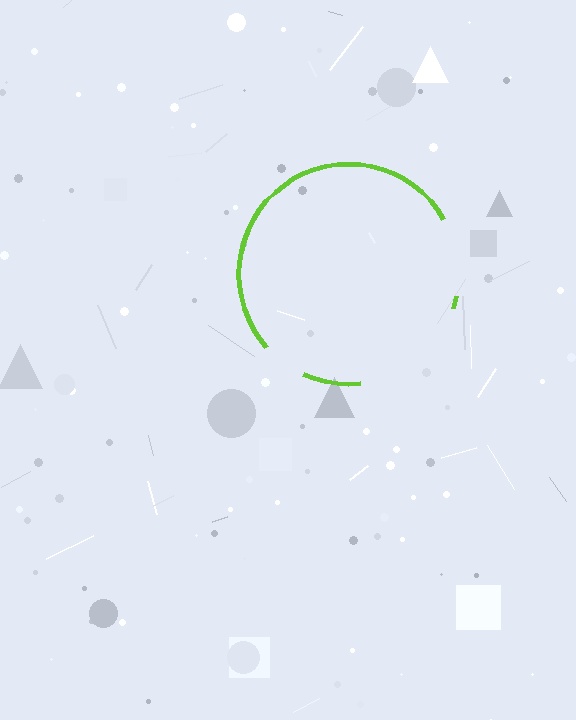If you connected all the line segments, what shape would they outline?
They would outline a circle.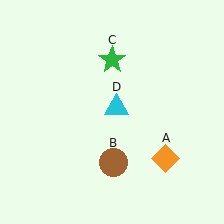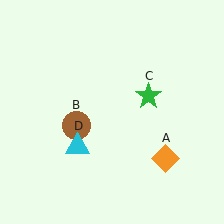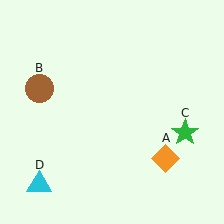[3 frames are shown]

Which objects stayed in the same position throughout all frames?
Orange diamond (object A) remained stationary.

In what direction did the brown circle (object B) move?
The brown circle (object B) moved up and to the left.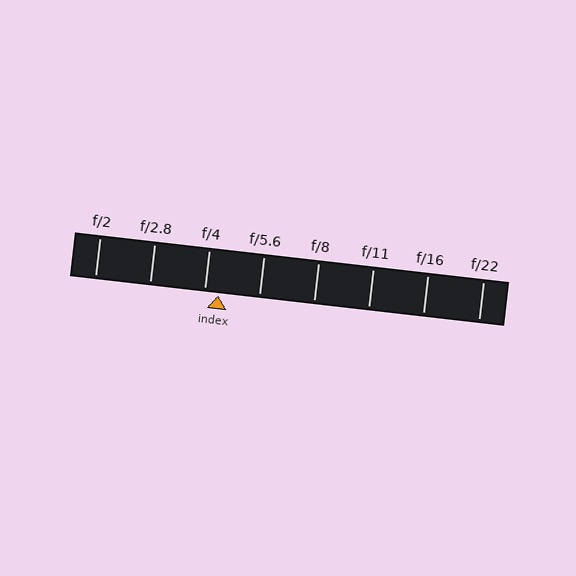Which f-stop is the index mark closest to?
The index mark is closest to f/4.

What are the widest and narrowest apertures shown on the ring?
The widest aperture shown is f/2 and the narrowest is f/22.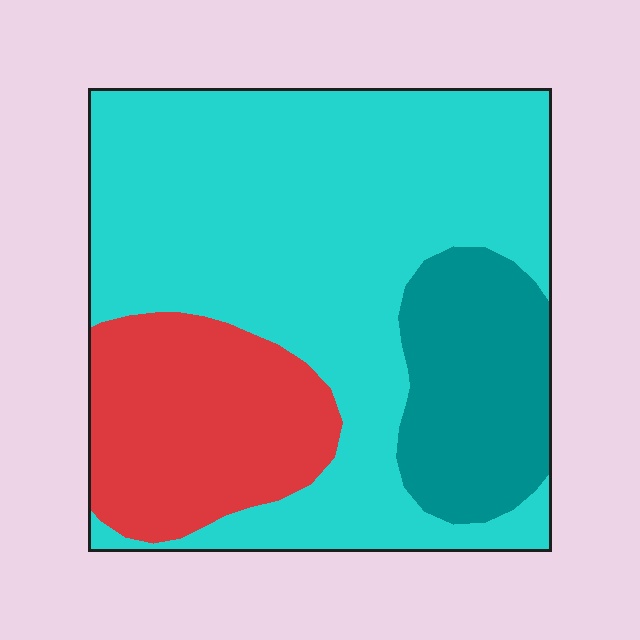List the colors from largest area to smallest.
From largest to smallest: cyan, red, teal.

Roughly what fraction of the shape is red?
Red takes up about one fifth (1/5) of the shape.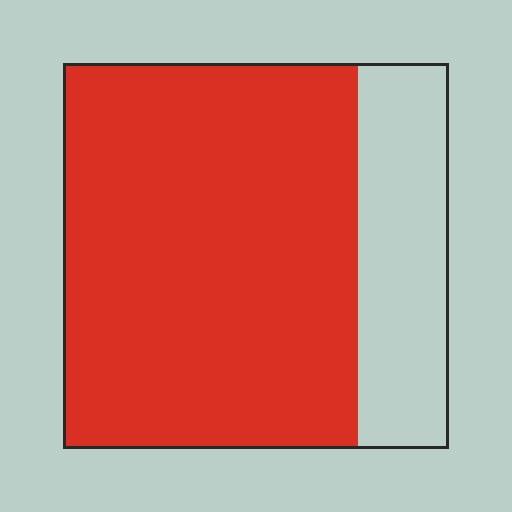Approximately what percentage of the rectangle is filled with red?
Approximately 75%.